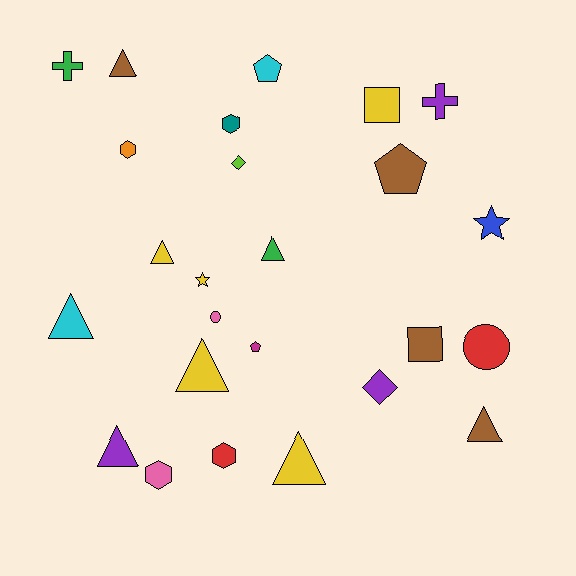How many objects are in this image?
There are 25 objects.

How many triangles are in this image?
There are 8 triangles.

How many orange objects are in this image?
There is 1 orange object.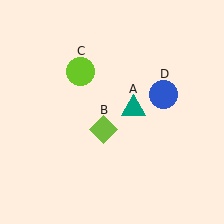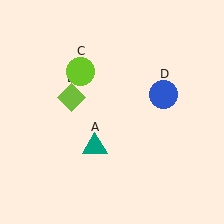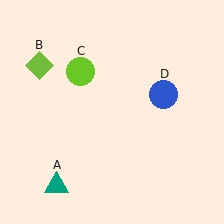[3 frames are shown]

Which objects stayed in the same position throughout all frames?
Lime circle (object C) and blue circle (object D) remained stationary.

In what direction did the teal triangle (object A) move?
The teal triangle (object A) moved down and to the left.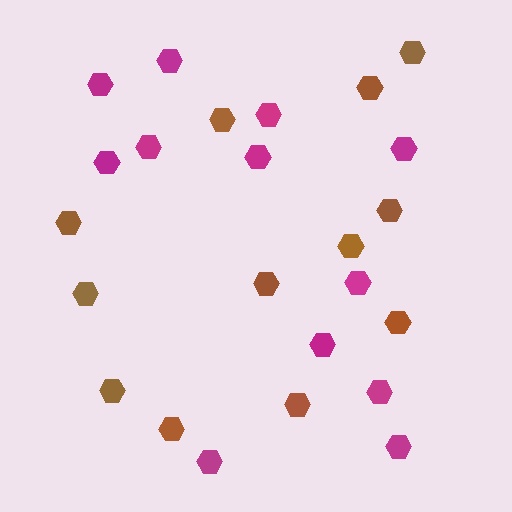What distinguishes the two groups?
There are 2 groups: one group of brown hexagons (12) and one group of magenta hexagons (12).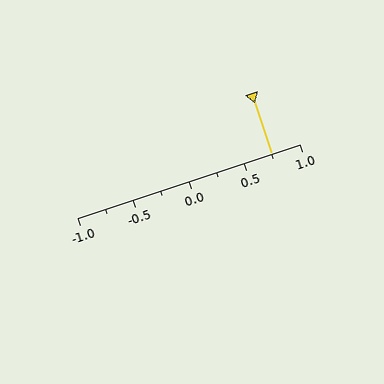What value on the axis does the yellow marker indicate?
The marker indicates approximately 0.75.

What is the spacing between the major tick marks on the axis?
The major ticks are spaced 0.5 apart.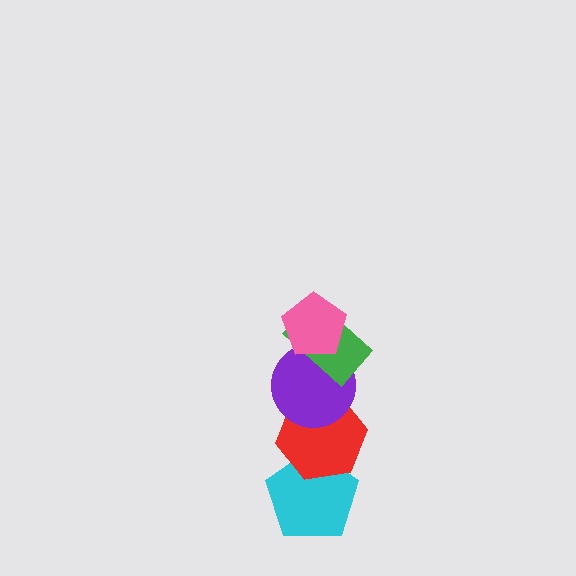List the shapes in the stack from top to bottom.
From top to bottom: the pink pentagon, the green rectangle, the purple circle, the red hexagon, the cyan pentagon.